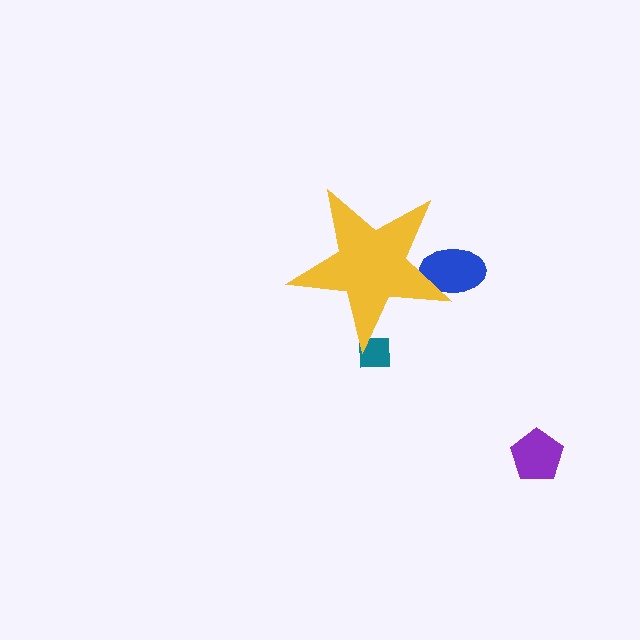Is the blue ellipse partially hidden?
Yes, the blue ellipse is partially hidden behind the yellow star.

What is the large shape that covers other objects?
A yellow star.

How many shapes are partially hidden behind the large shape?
2 shapes are partially hidden.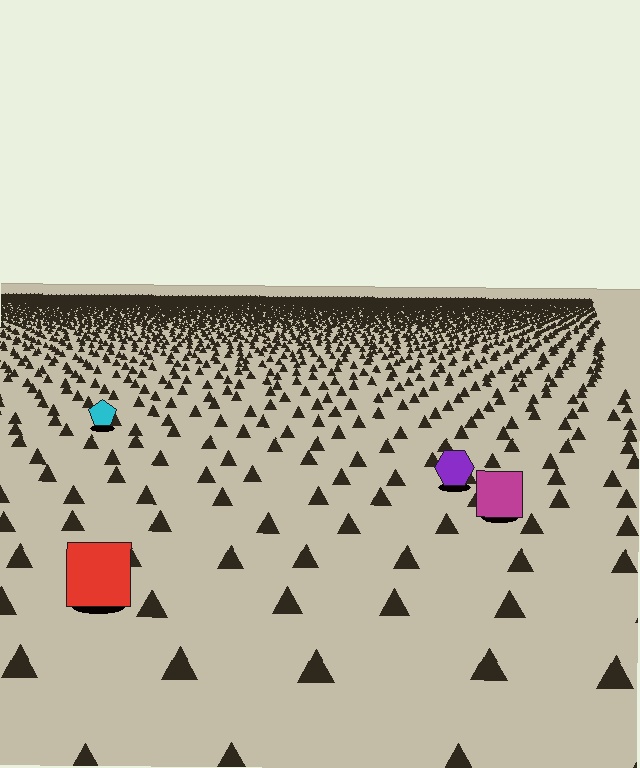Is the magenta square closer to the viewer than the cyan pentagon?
Yes. The magenta square is closer — you can tell from the texture gradient: the ground texture is coarser near it.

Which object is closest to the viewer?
The red square is closest. The texture marks near it are larger and more spread out.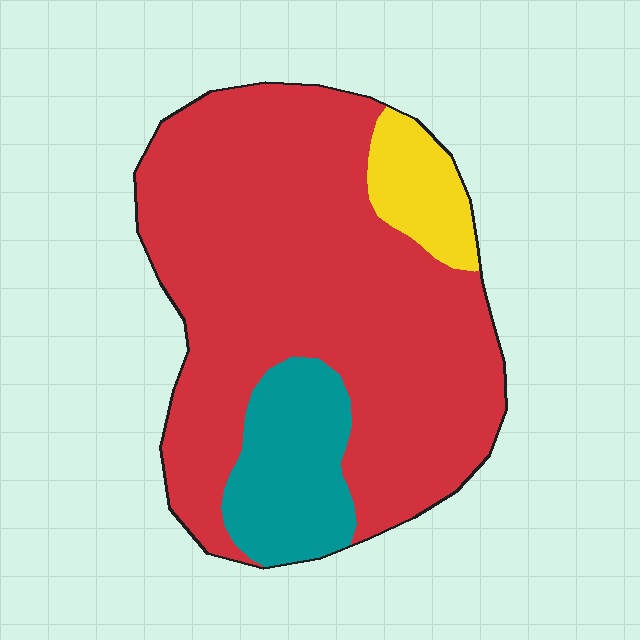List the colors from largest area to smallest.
From largest to smallest: red, teal, yellow.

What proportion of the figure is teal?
Teal covers around 15% of the figure.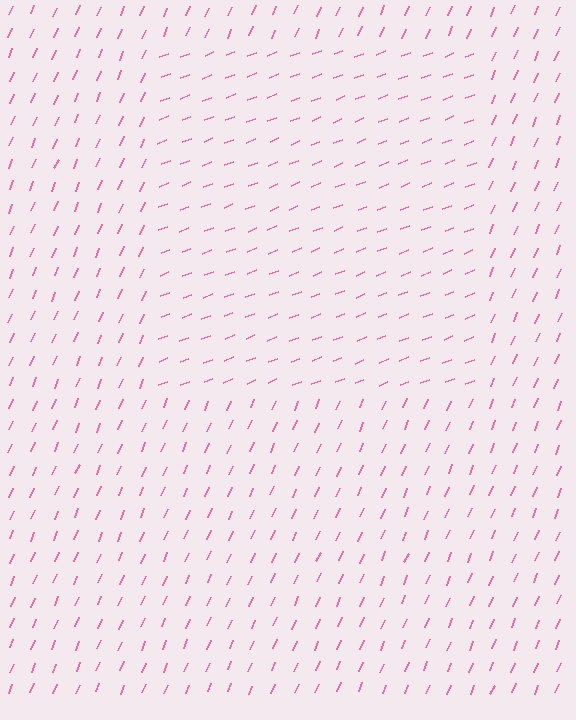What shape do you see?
I see a rectangle.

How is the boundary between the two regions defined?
The boundary is defined purely by a change in line orientation (approximately 45 degrees difference). All lines are the same color and thickness.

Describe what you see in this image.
The image is filled with small pink line segments. A rectangle region in the image has lines oriented differently from the surrounding lines, creating a visible texture boundary.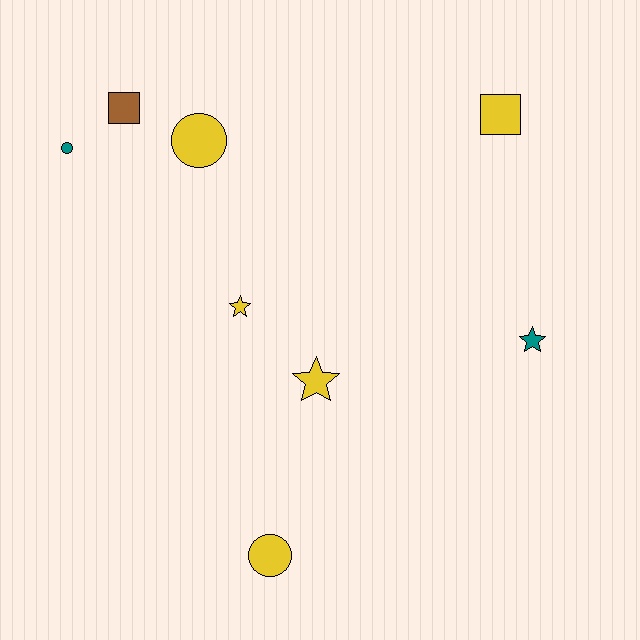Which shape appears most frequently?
Circle, with 3 objects.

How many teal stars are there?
There is 1 teal star.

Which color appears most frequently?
Yellow, with 5 objects.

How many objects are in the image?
There are 8 objects.